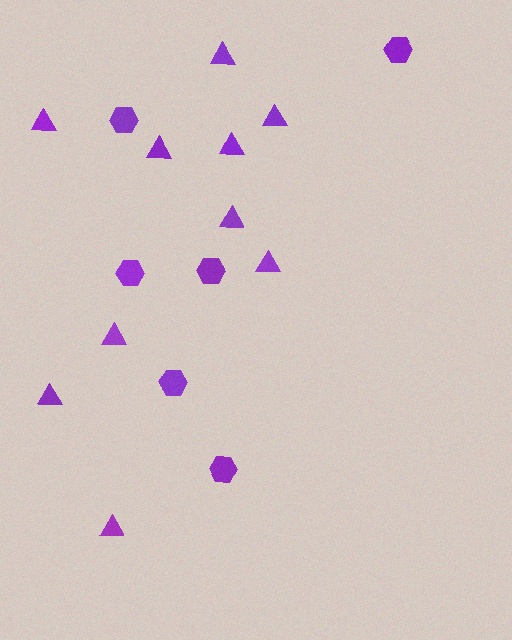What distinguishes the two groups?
There are 2 groups: one group of hexagons (6) and one group of triangles (10).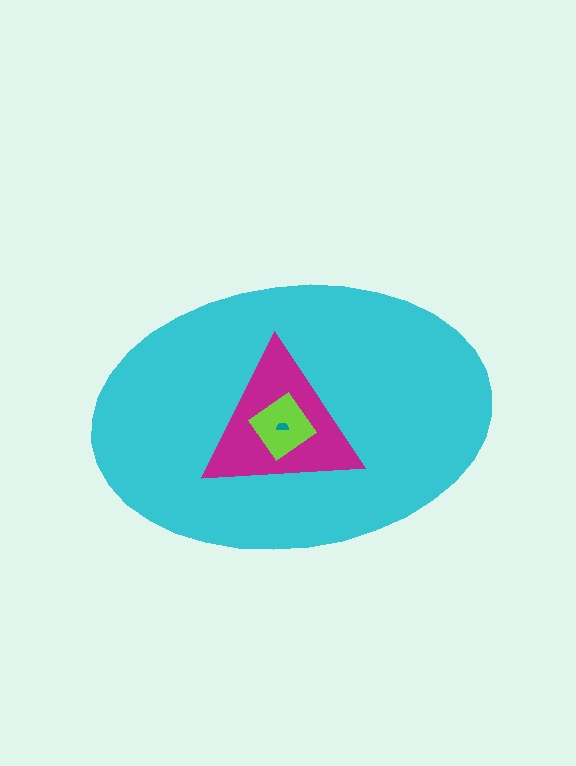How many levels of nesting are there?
4.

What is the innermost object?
The teal semicircle.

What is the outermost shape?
The cyan ellipse.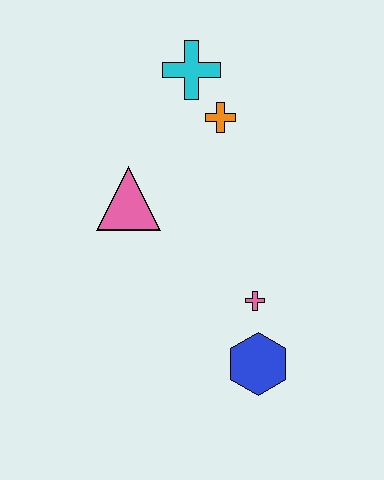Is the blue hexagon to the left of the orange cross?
No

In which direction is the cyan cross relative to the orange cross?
The cyan cross is above the orange cross.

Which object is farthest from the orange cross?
The blue hexagon is farthest from the orange cross.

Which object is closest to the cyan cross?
The orange cross is closest to the cyan cross.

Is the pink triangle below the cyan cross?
Yes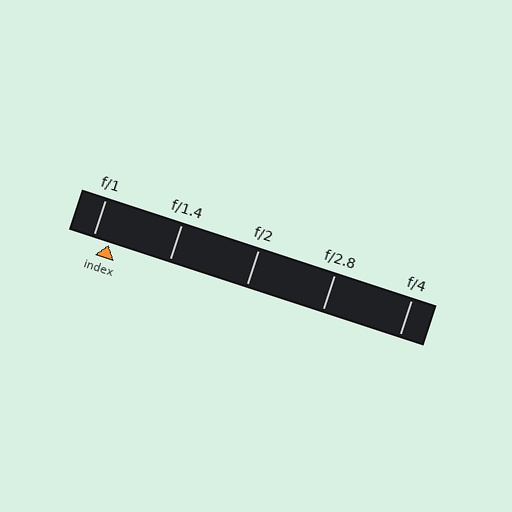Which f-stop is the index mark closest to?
The index mark is closest to f/1.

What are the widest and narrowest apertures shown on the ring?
The widest aperture shown is f/1 and the narrowest is f/4.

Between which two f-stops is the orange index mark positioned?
The index mark is between f/1 and f/1.4.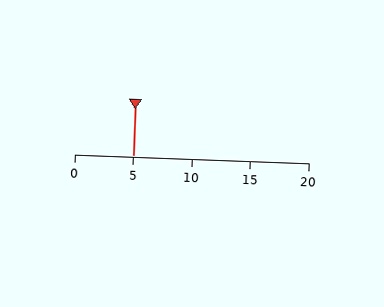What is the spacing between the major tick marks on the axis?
The major ticks are spaced 5 apart.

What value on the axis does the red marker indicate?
The marker indicates approximately 5.